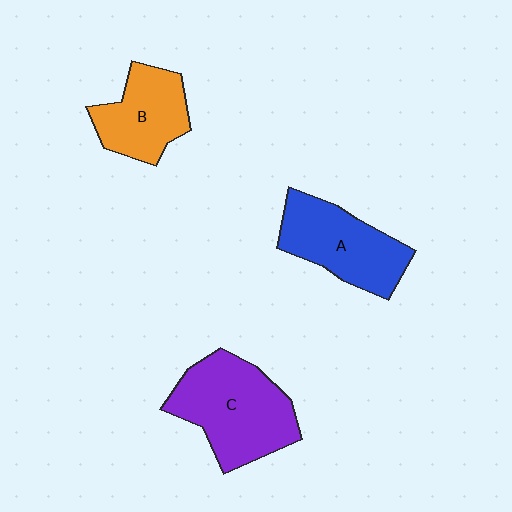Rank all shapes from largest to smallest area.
From largest to smallest: C (purple), A (blue), B (orange).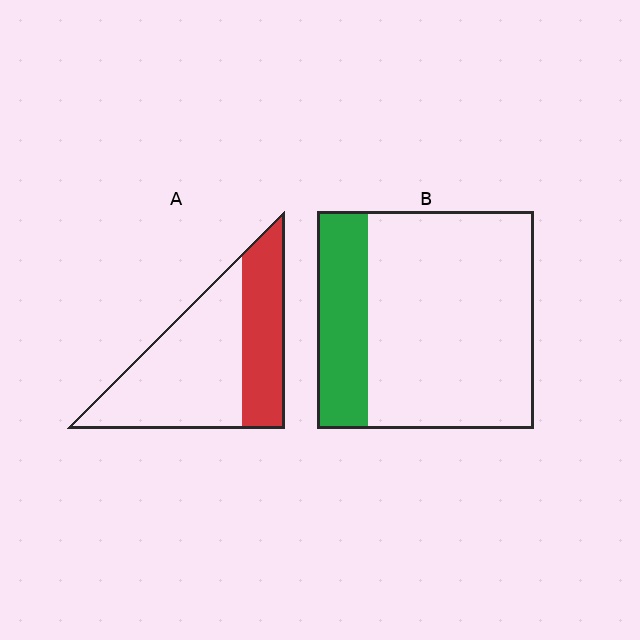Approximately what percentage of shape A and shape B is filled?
A is approximately 35% and B is approximately 25%.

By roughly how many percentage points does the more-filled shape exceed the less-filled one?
By roughly 10 percentage points (A over B).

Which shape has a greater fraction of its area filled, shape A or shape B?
Shape A.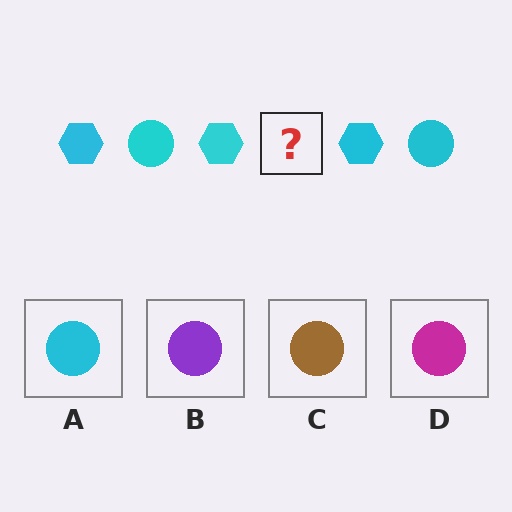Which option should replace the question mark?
Option A.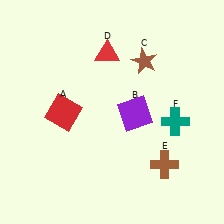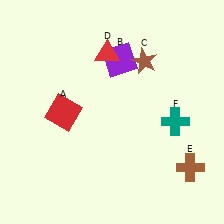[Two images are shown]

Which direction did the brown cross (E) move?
The brown cross (E) moved right.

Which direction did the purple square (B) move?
The purple square (B) moved up.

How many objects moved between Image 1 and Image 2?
2 objects moved between the two images.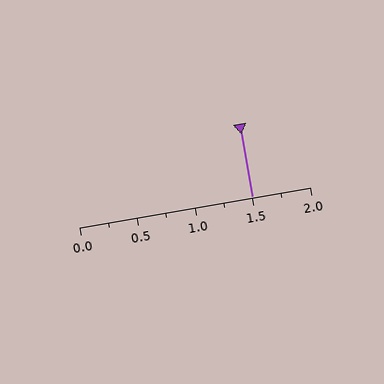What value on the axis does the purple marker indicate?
The marker indicates approximately 1.5.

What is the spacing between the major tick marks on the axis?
The major ticks are spaced 0.5 apart.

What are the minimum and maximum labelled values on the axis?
The axis runs from 0.0 to 2.0.